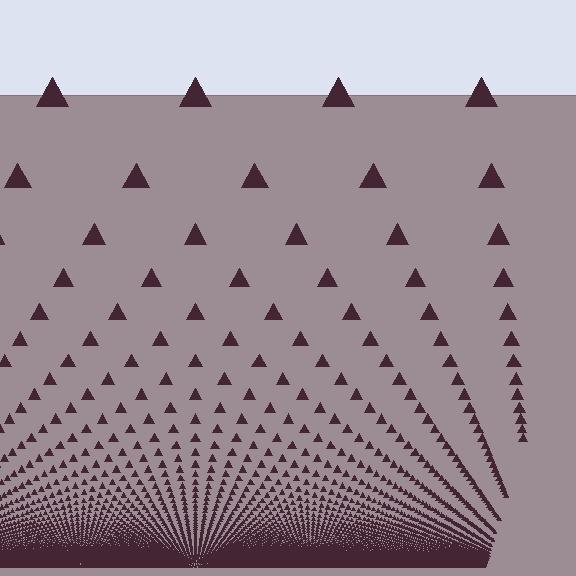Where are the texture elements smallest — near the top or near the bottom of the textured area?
Near the bottom.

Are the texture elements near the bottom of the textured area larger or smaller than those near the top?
Smaller. The gradient is inverted — elements near the bottom are smaller and denser.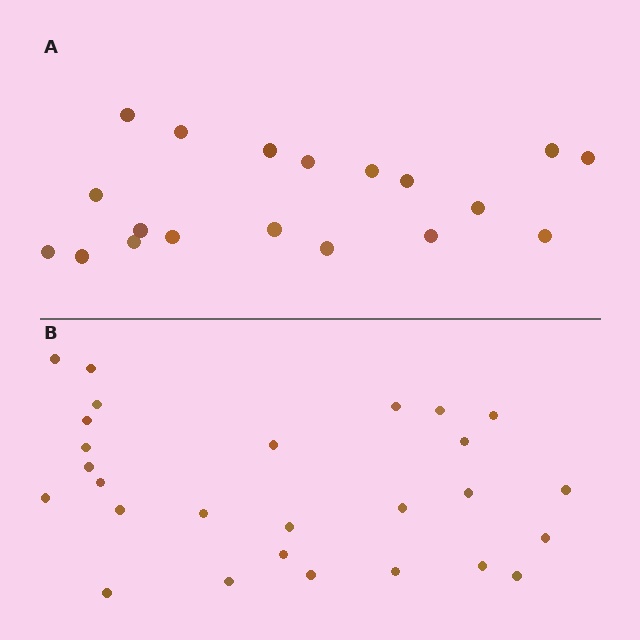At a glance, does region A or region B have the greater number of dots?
Region B (the bottom region) has more dots.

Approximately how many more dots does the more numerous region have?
Region B has roughly 8 or so more dots than region A.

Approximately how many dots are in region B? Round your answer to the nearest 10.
About 30 dots. (The exact count is 27, which rounds to 30.)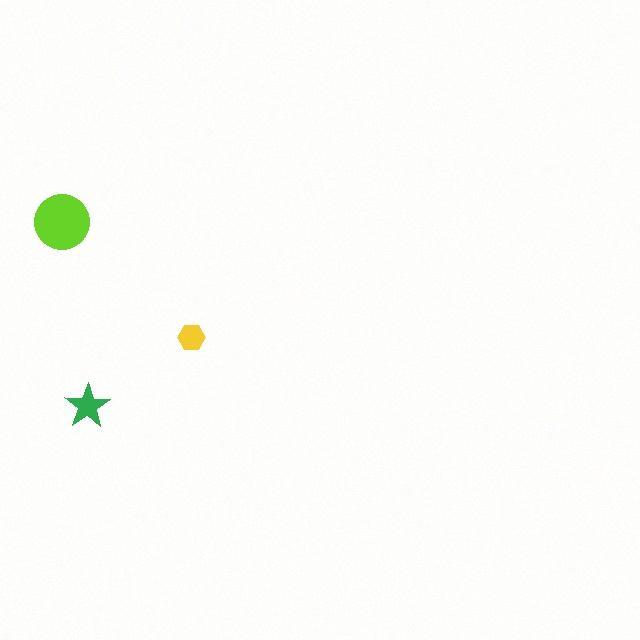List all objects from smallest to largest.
The yellow hexagon, the green star, the lime circle.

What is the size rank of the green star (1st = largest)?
2nd.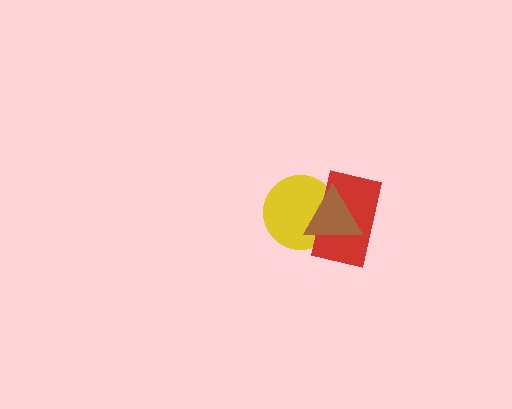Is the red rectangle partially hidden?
Yes, it is partially covered by another shape.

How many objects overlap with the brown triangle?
2 objects overlap with the brown triangle.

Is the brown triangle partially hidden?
No, no other shape covers it.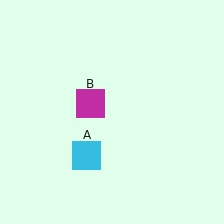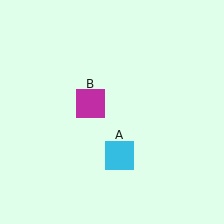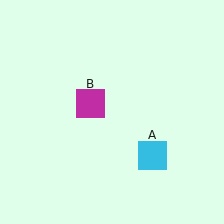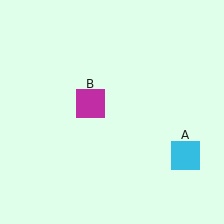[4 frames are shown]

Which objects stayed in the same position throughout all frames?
Magenta square (object B) remained stationary.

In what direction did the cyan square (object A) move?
The cyan square (object A) moved right.